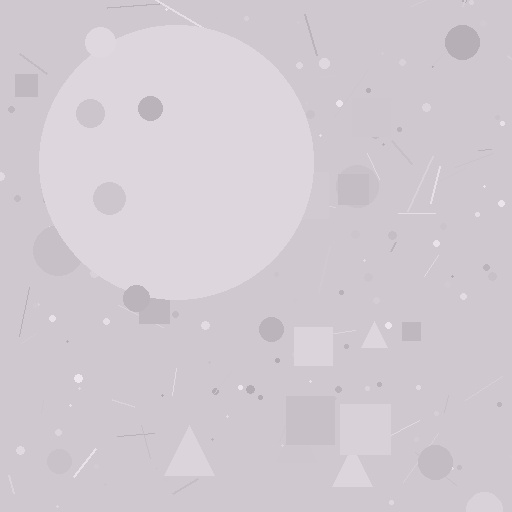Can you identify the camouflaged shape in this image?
The camouflaged shape is a circle.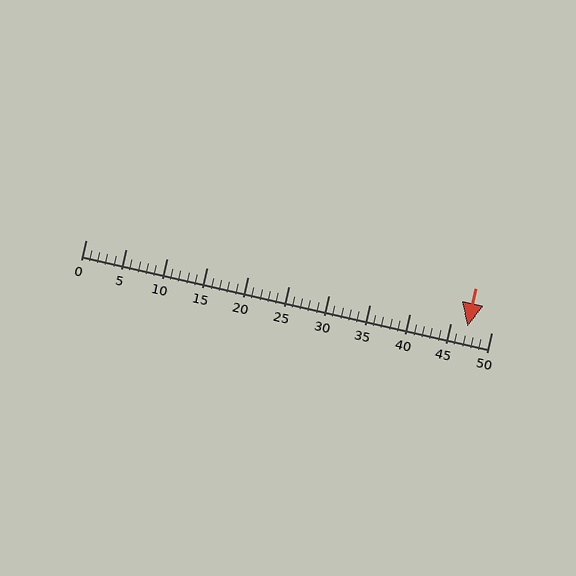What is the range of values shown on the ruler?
The ruler shows values from 0 to 50.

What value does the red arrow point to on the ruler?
The red arrow points to approximately 47.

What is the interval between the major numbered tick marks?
The major tick marks are spaced 5 units apart.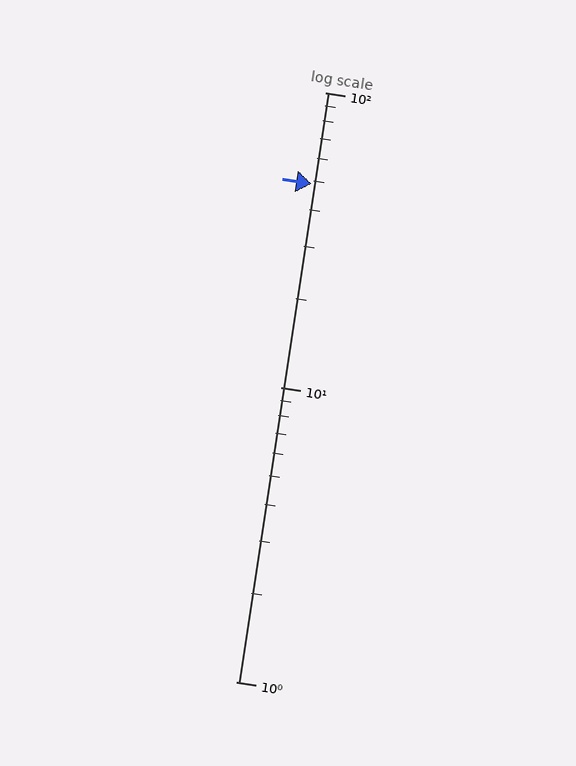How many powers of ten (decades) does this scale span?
The scale spans 2 decades, from 1 to 100.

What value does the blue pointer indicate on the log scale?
The pointer indicates approximately 49.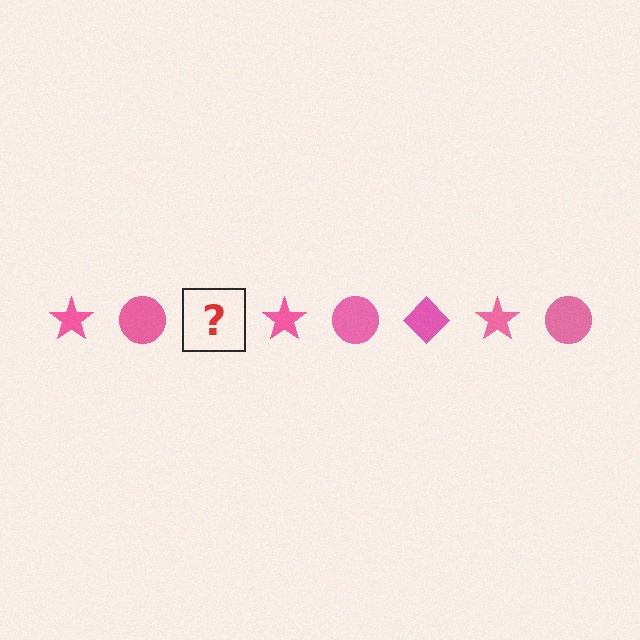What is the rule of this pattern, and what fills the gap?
The rule is that the pattern cycles through star, circle, diamond shapes in pink. The gap should be filled with a pink diamond.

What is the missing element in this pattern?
The missing element is a pink diamond.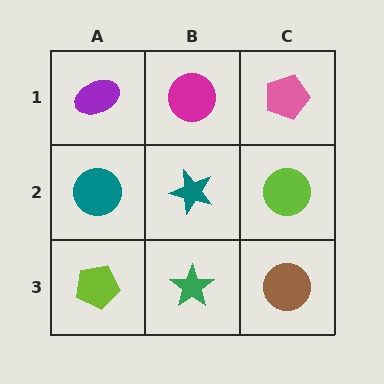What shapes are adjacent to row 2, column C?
A pink pentagon (row 1, column C), a brown circle (row 3, column C), a teal star (row 2, column B).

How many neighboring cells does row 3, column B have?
3.